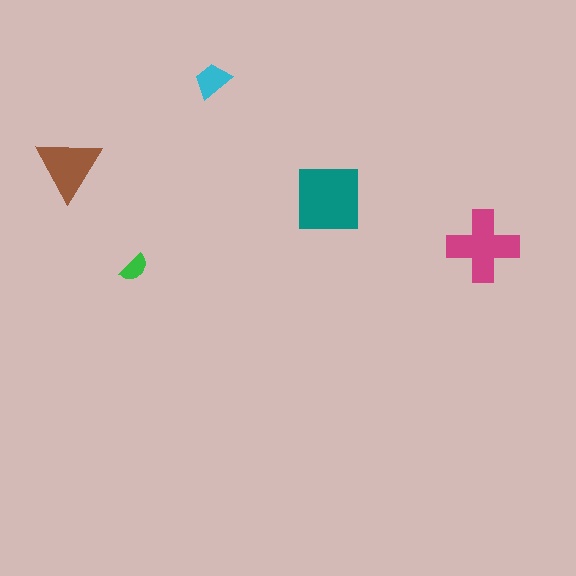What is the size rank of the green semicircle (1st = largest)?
5th.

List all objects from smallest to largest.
The green semicircle, the cyan trapezoid, the brown triangle, the magenta cross, the teal square.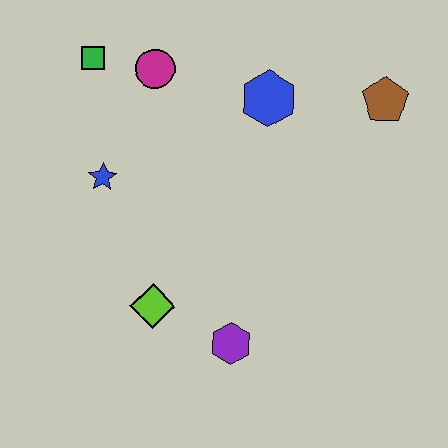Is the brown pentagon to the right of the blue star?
Yes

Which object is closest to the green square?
The magenta circle is closest to the green square.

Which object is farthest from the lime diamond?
The brown pentagon is farthest from the lime diamond.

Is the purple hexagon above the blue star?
No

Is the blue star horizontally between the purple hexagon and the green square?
Yes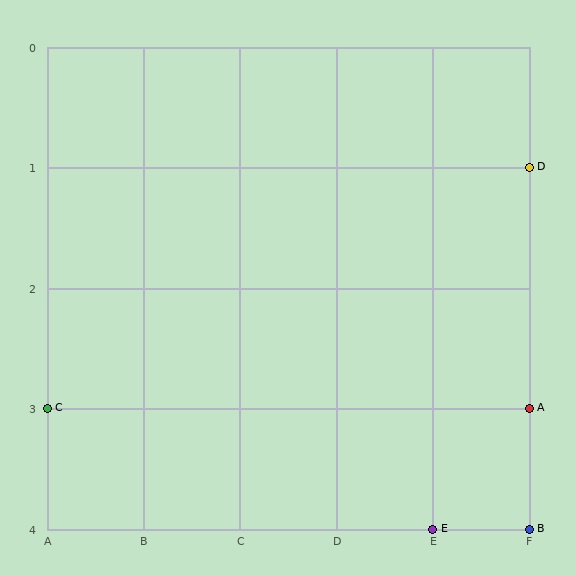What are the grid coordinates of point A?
Point A is at grid coordinates (F, 3).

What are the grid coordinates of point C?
Point C is at grid coordinates (A, 3).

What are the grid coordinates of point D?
Point D is at grid coordinates (F, 1).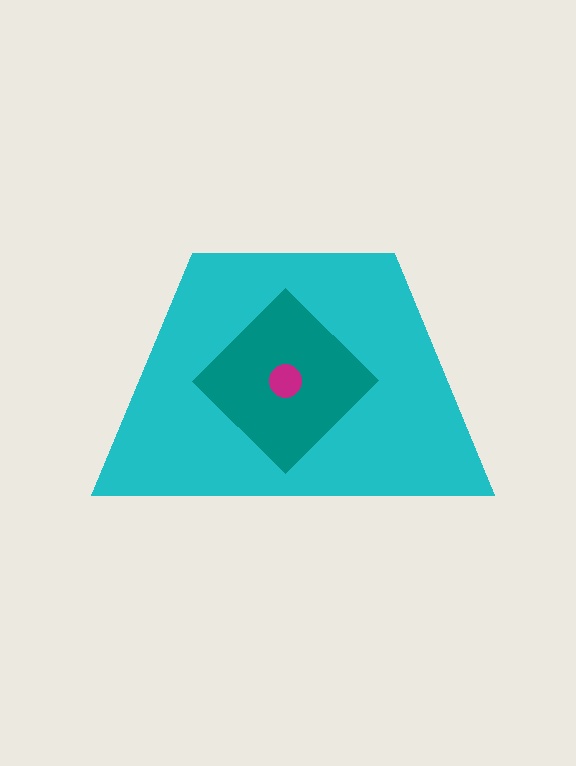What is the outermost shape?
The cyan trapezoid.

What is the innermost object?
The magenta circle.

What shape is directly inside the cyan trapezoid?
The teal diamond.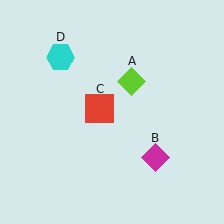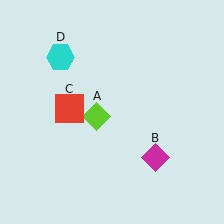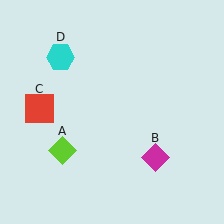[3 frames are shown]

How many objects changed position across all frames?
2 objects changed position: lime diamond (object A), red square (object C).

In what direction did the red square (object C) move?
The red square (object C) moved left.